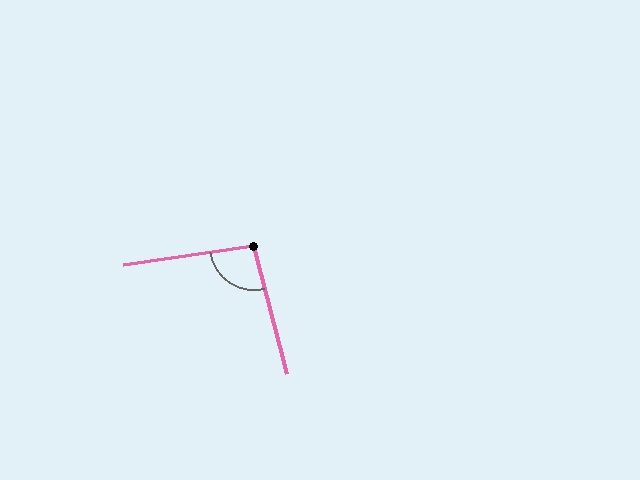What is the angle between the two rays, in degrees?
Approximately 96 degrees.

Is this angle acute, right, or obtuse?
It is obtuse.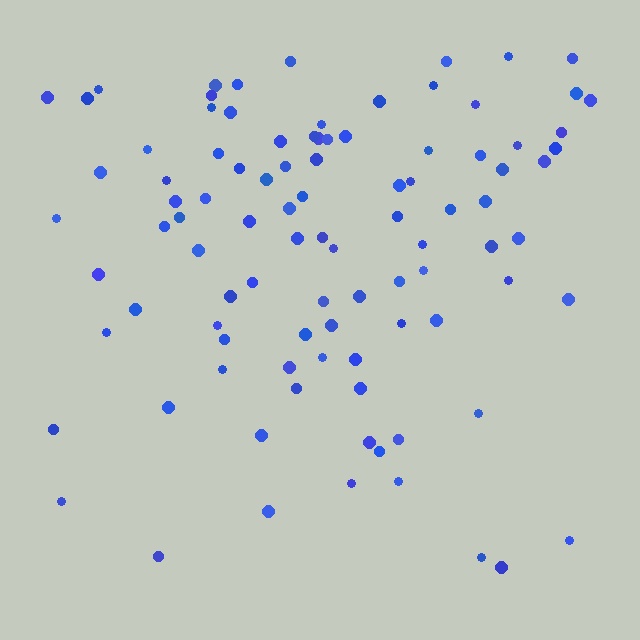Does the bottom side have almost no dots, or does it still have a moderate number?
Still a moderate number, just noticeably fewer than the top.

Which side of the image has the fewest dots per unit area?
The bottom.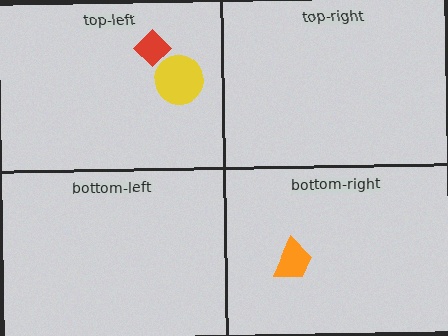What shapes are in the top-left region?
The red diamond, the yellow circle.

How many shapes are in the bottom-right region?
1.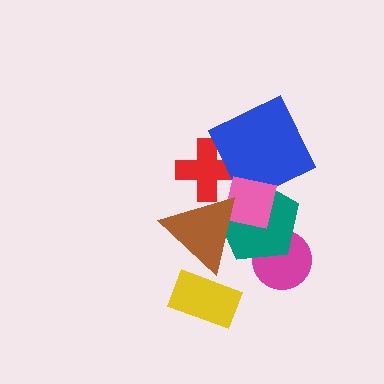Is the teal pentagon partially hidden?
Yes, it is partially covered by another shape.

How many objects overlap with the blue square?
3 objects overlap with the blue square.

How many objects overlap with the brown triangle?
4 objects overlap with the brown triangle.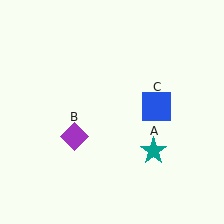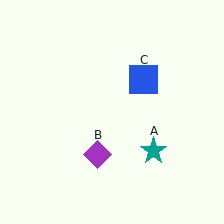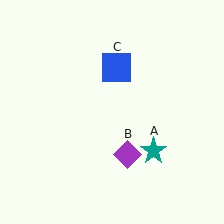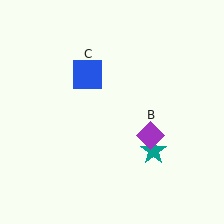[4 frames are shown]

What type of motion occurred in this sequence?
The purple diamond (object B), blue square (object C) rotated counterclockwise around the center of the scene.